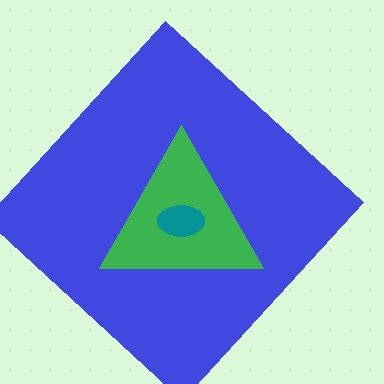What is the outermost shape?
The blue diamond.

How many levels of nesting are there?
3.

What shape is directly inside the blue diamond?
The green triangle.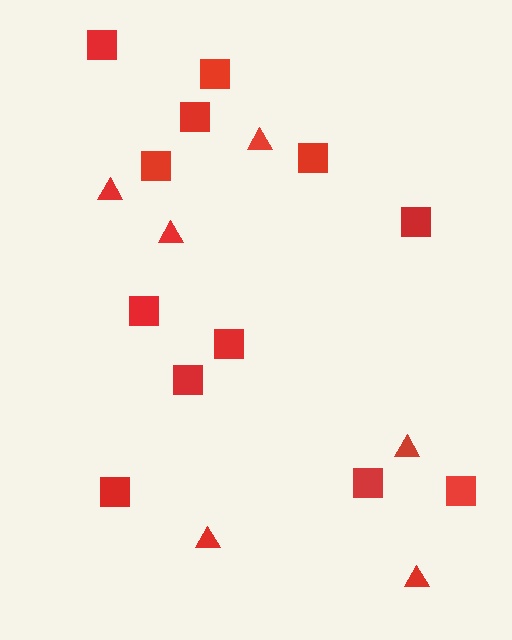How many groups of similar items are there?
There are 2 groups: one group of squares (12) and one group of triangles (6).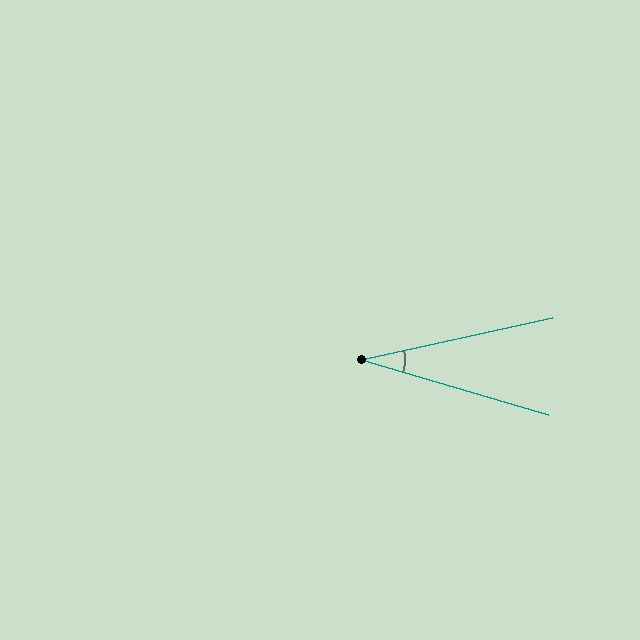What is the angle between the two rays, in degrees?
Approximately 29 degrees.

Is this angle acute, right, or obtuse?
It is acute.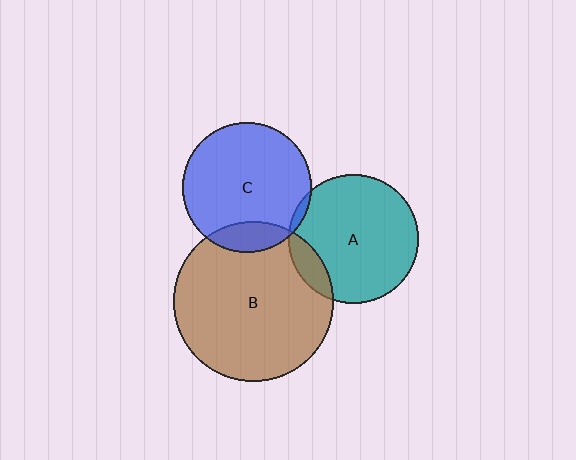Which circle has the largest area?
Circle B (brown).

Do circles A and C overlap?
Yes.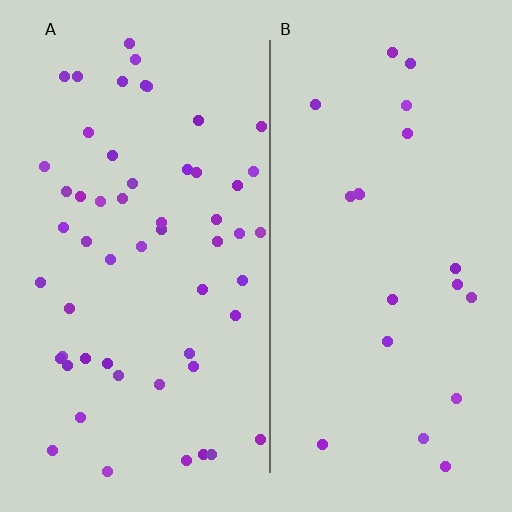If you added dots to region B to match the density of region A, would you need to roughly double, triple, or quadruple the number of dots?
Approximately triple.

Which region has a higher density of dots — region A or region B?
A (the left).